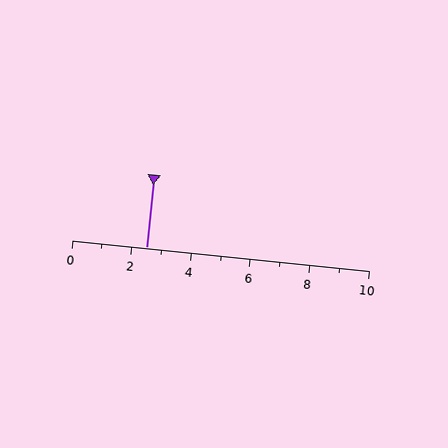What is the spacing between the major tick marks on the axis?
The major ticks are spaced 2 apart.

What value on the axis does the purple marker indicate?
The marker indicates approximately 2.5.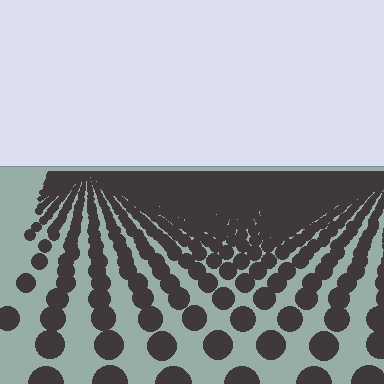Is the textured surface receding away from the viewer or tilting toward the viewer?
The surface is receding away from the viewer. Texture elements get smaller and denser toward the top.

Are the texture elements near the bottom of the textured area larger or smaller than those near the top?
Larger. Near the bottom, elements are closer to the viewer and appear at a bigger on-screen size.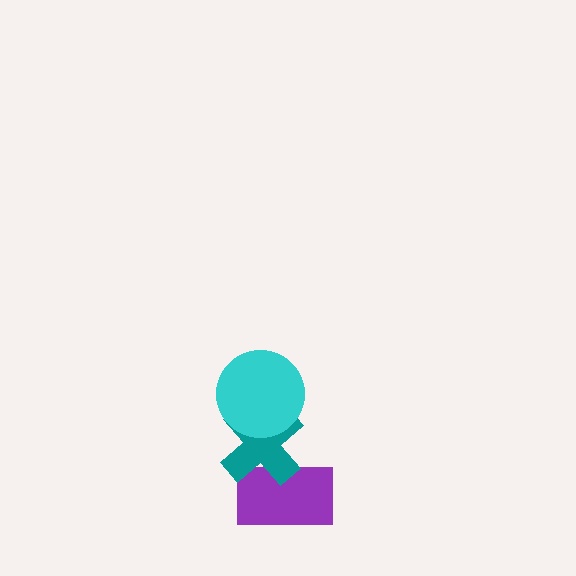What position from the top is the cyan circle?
The cyan circle is 1st from the top.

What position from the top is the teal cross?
The teal cross is 2nd from the top.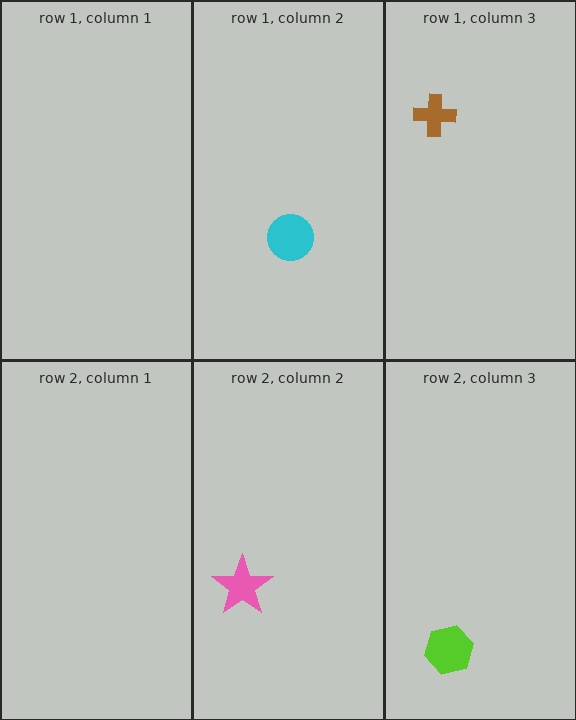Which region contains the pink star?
The row 2, column 2 region.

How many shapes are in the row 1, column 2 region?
1.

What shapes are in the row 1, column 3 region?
The brown cross.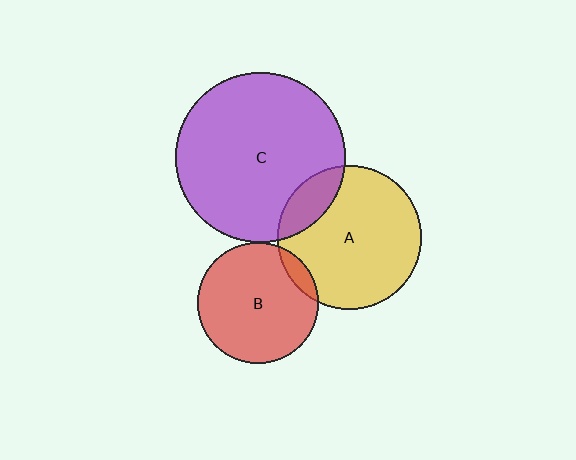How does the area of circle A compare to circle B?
Approximately 1.4 times.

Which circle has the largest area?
Circle C (purple).